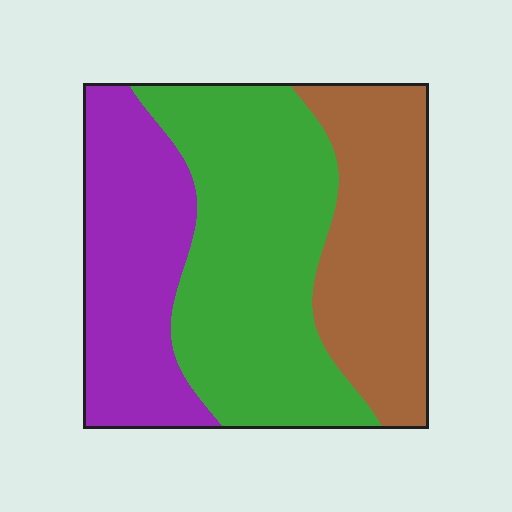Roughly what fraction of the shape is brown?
Brown takes up about one quarter (1/4) of the shape.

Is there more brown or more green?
Green.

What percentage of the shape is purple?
Purple covers 28% of the shape.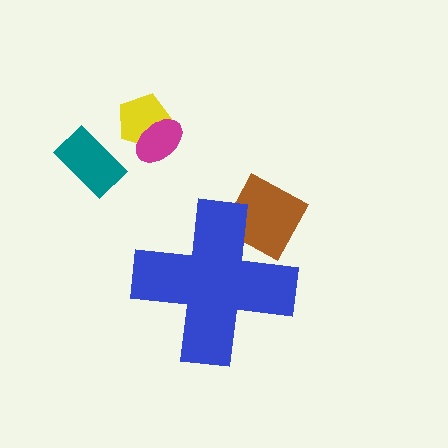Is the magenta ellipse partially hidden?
No, the magenta ellipse is fully visible.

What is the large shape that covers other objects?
A blue cross.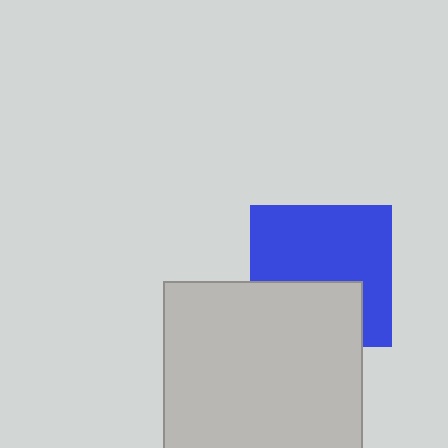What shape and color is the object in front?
The object in front is a light gray square.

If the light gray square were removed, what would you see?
You would see the complete blue square.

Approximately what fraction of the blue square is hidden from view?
Roughly 37% of the blue square is hidden behind the light gray square.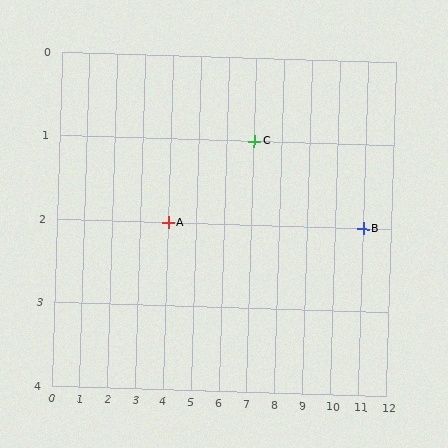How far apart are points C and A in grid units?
Points C and A are 3 columns and 1 row apart (about 3.2 grid units diagonally).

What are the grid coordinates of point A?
Point A is at grid coordinates (4, 2).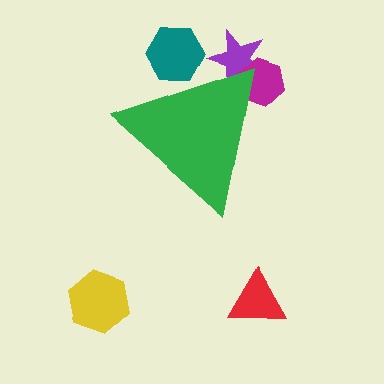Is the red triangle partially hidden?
No, the red triangle is fully visible.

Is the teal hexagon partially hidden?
Yes, the teal hexagon is partially hidden behind the green triangle.